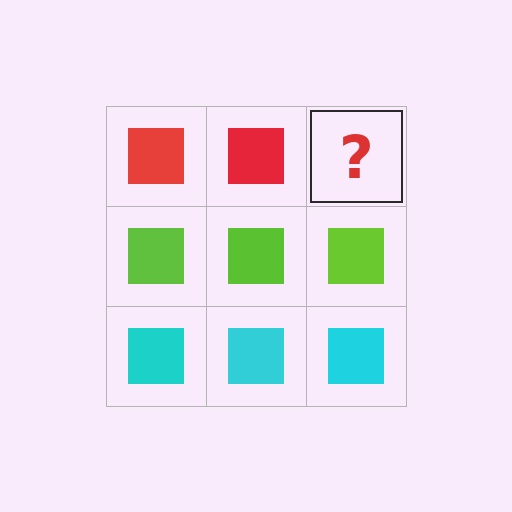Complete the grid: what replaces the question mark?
The question mark should be replaced with a red square.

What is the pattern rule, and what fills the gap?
The rule is that each row has a consistent color. The gap should be filled with a red square.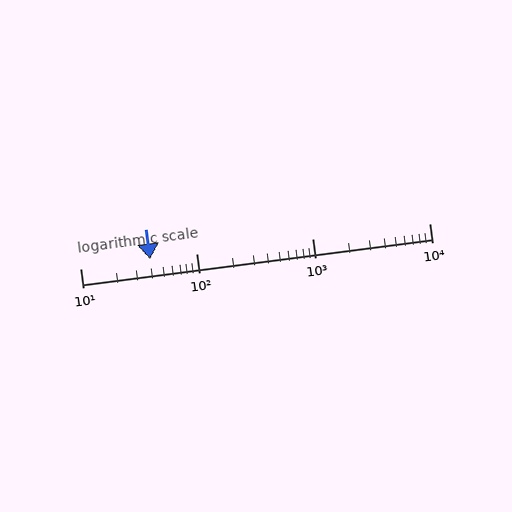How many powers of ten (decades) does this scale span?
The scale spans 3 decades, from 10 to 10000.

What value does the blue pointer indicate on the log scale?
The pointer indicates approximately 40.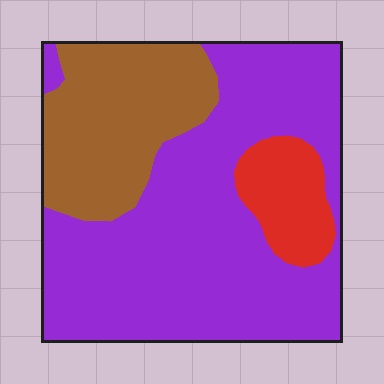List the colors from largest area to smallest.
From largest to smallest: purple, brown, red.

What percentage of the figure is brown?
Brown takes up about one quarter (1/4) of the figure.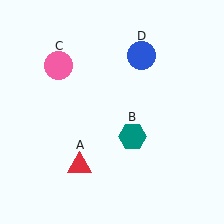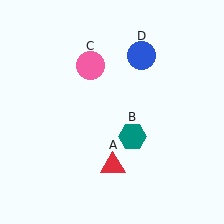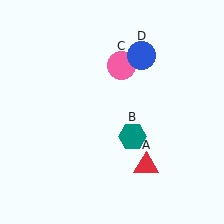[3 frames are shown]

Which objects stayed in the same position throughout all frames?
Teal hexagon (object B) and blue circle (object D) remained stationary.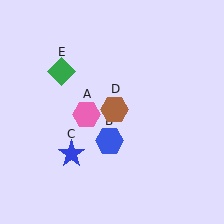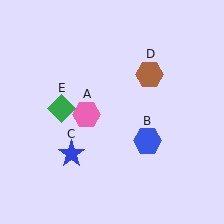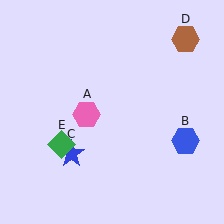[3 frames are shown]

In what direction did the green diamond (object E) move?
The green diamond (object E) moved down.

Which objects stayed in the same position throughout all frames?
Pink hexagon (object A) and blue star (object C) remained stationary.